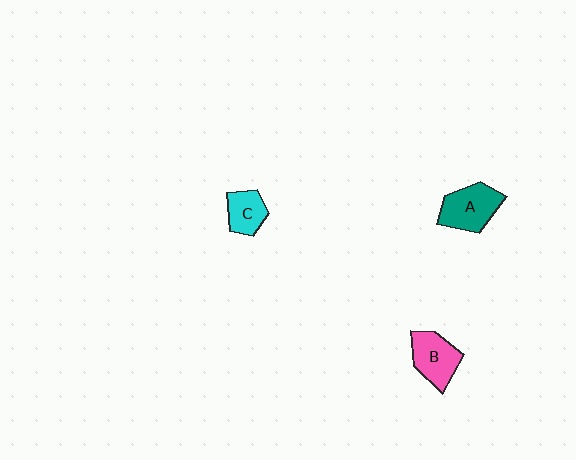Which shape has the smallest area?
Shape C (cyan).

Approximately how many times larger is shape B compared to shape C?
Approximately 1.4 times.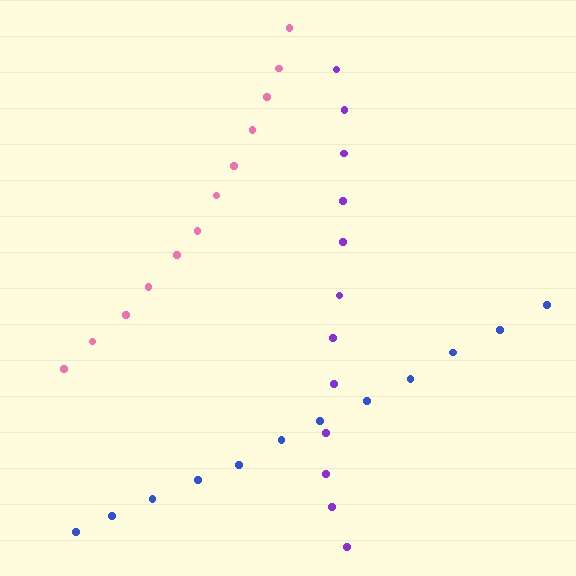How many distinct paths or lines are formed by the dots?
There are 3 distinct paths.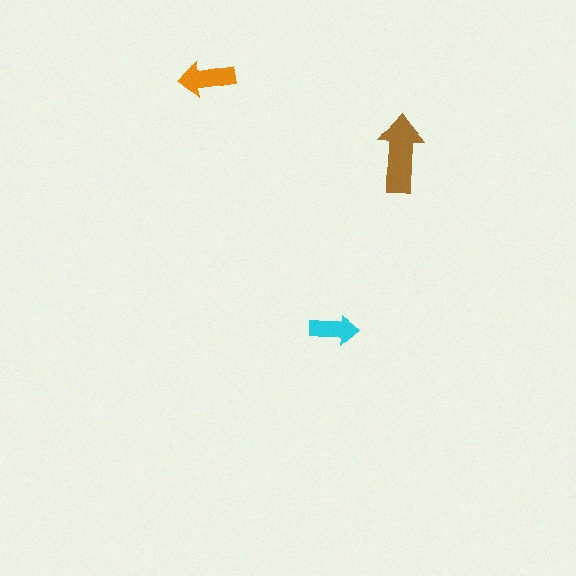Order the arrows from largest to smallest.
the brown one, the orange one, the cyan one.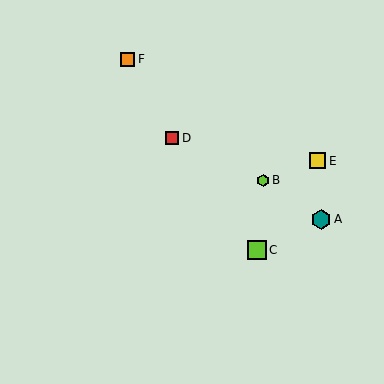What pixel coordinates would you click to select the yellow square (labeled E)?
Click at (317, 161) to select the yellow square E.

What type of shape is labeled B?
Shape B is a lime hexagon.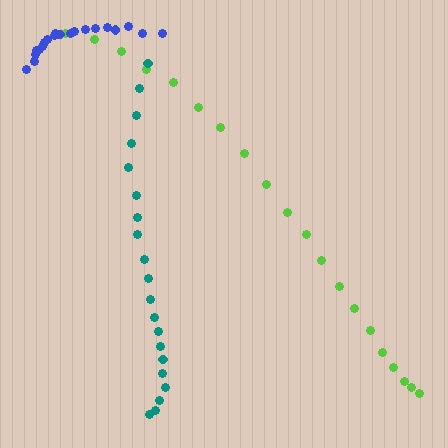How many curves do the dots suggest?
There are 3 distinct paths.